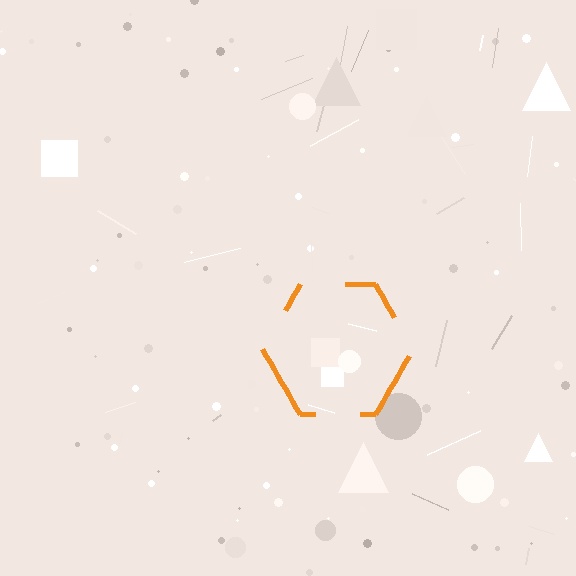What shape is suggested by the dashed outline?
The dashed outline suggests a hexagon.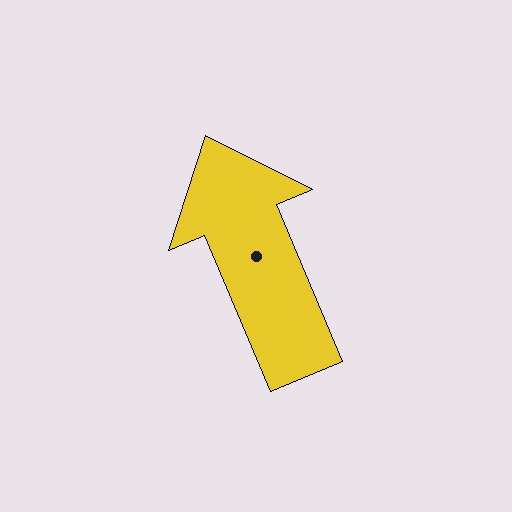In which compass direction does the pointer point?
Northwest.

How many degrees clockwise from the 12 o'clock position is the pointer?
Approximately 337 degrees.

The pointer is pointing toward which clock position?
Roughly 11 o'clock.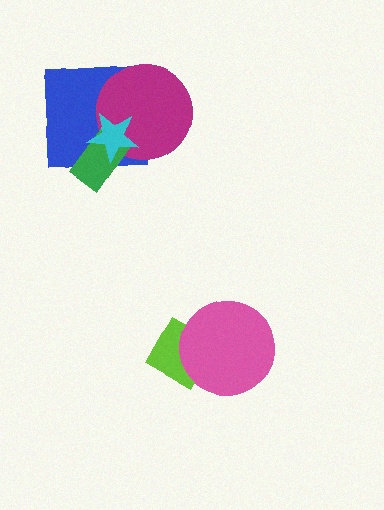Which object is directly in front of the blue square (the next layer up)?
The magenta circle is directly in front of the blue square.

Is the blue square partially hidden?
Yes, it is partially covered by another shape.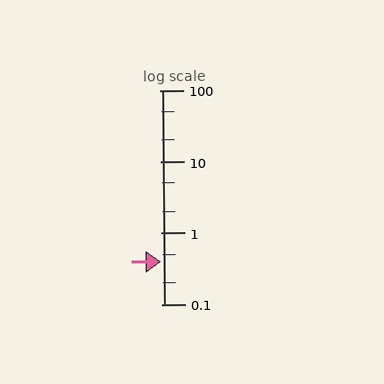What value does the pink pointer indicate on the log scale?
The pointer indicates approximately 0.39.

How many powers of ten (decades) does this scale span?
The scale spans 3 decades, from 0.1 to 100.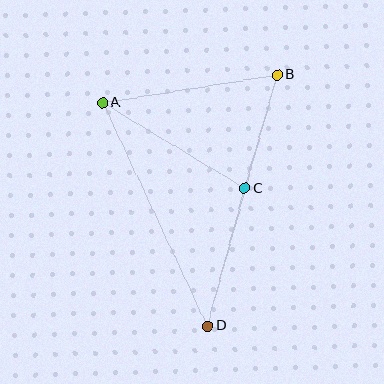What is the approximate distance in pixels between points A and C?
The distance between A and C is approximately 166 pixels.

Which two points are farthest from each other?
Points B and D are farthest from each other.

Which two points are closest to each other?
Points B and C are closest to each other.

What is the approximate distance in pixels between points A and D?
The distance between A and D is approximately 247 pixels.